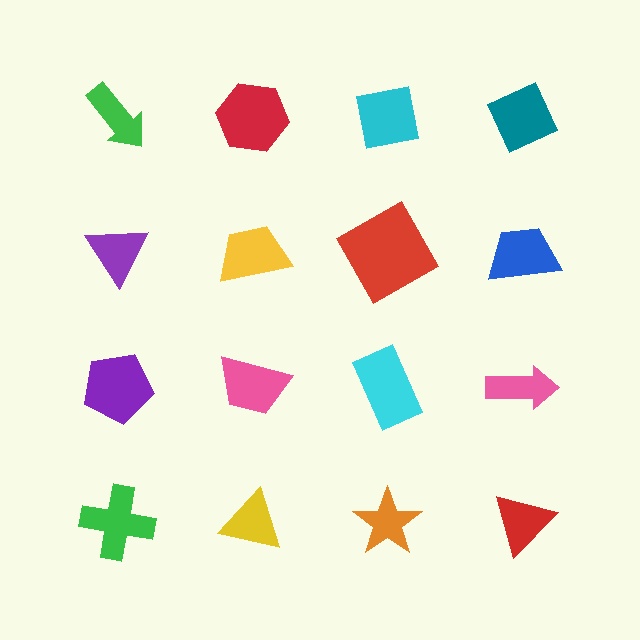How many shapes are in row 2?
4 shapes.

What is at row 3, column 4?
A pink arrow.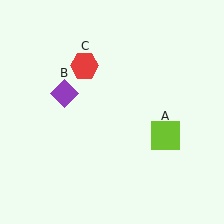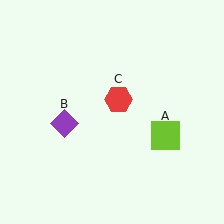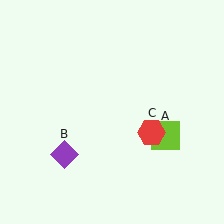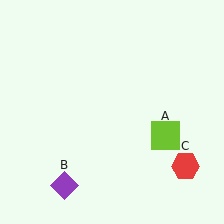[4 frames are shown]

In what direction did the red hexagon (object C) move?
The red hexagon (object C) moved down and to the right.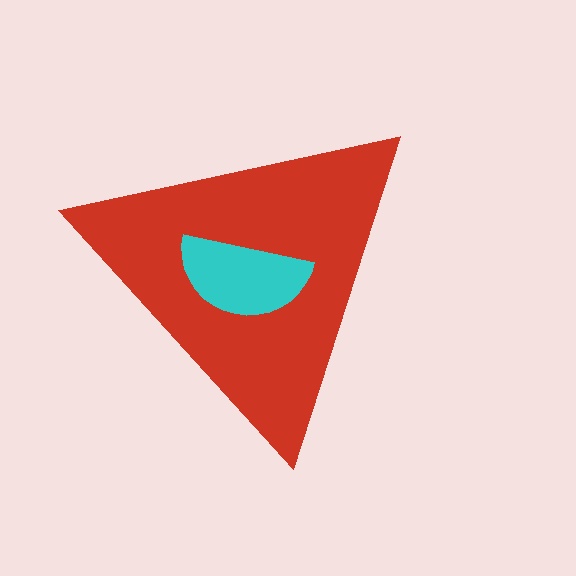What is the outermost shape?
The red triangle.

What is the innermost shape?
The cyan semicircle.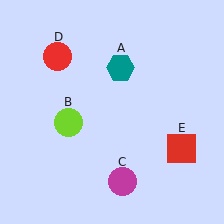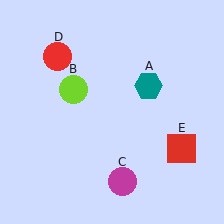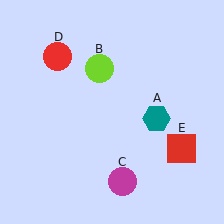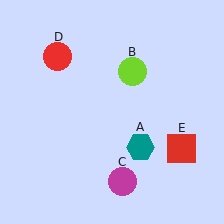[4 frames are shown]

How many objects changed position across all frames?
2 objects changed position: teal hexagon (object A), lime circle (object B).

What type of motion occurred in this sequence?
The teal hexagon (object A), lime circle (object B) rotated clockwise around the center of the scene.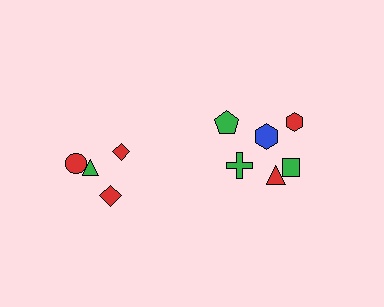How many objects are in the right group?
There are 6 objects.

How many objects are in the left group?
There are 4 objects.